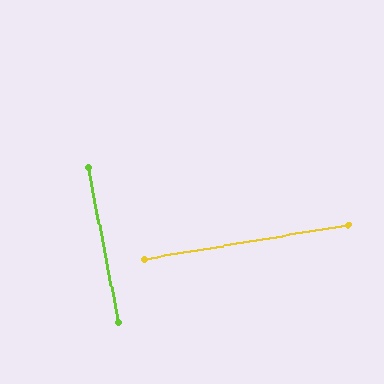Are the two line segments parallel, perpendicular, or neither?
Perpendicular — they meet at approximately 88°.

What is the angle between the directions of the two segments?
Approximately 88 degrees.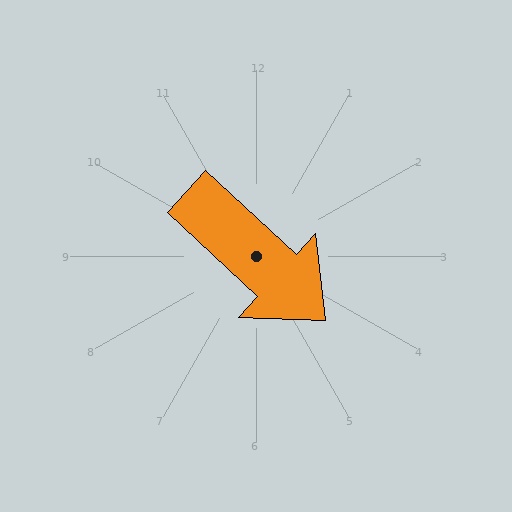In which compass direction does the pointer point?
Southeast.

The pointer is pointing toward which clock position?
Roughly 4 o'clock.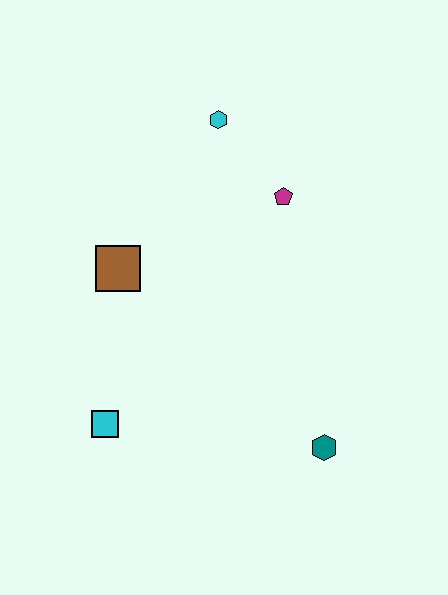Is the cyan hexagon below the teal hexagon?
No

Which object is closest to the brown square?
The cyan square is closest to the brown square.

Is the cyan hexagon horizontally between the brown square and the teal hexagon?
Yes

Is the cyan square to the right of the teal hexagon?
No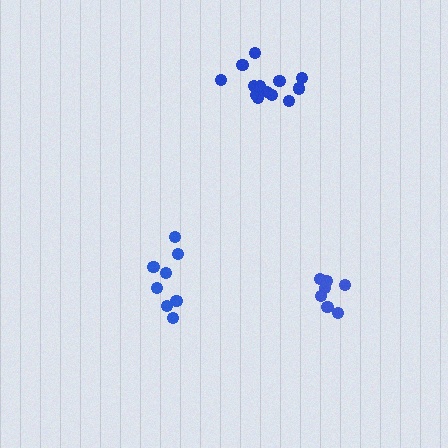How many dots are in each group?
Group 1: 13 dots, Group 2: 7 dots, Group 3: 8 dots (28 total).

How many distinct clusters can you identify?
There are 3 distinct clusters.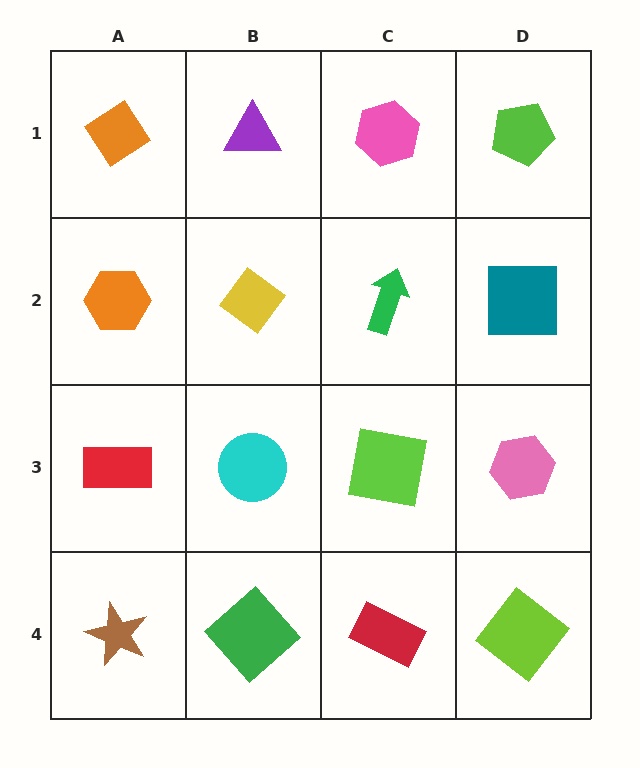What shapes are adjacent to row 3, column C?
A green arrow (row 2, column C), a red rectangle (row 4, column C), a cyan circle (row 3, column B), a pink hexagon (row 3, column D).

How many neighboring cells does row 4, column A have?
2.